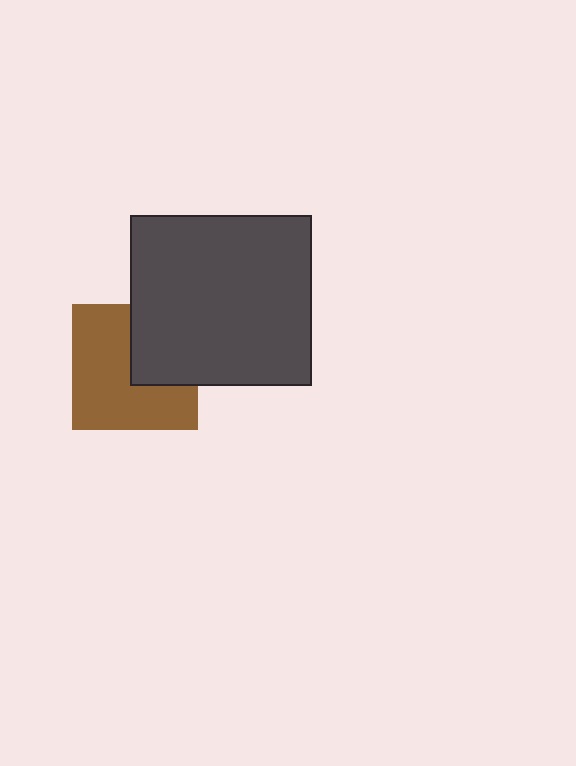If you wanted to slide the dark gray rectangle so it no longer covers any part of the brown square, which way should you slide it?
Slide it toward the upper-right — that is the most direct way to separate the two shapes.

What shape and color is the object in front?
The object in front is a dark gray rectangle.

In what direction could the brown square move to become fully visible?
The brown square could move toward the lower-left. That would shift it out from behind the dark gray rectangle entirely.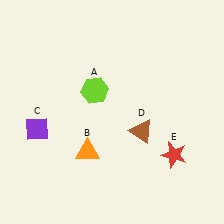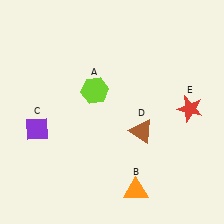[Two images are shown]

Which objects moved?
The objects that moved are: the orange triangle (B), the red star (E).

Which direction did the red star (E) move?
The red star (E) moved up.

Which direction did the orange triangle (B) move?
The orange triangle (B) moved right.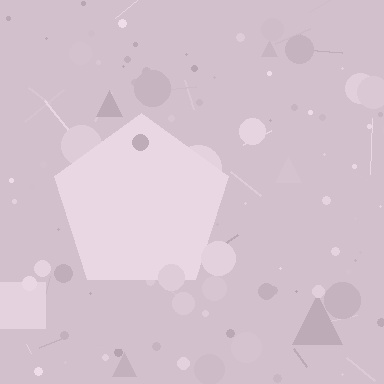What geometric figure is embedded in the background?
A pentagon is embedded in the background.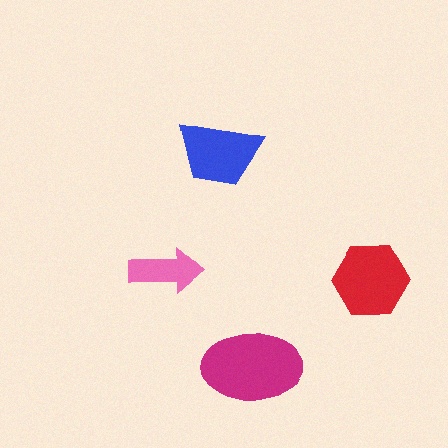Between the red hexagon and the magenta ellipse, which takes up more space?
The magenta ellipse.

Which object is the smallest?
The pink arrow.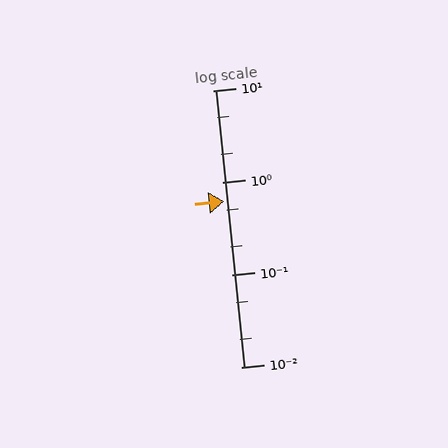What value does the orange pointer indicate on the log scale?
The pointer indicates approximately 0.63.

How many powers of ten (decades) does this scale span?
The scale spans 3 decades, from 0.01 to 10.